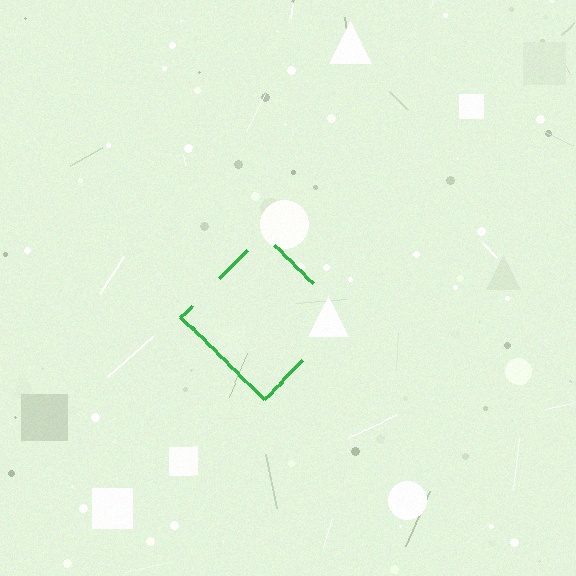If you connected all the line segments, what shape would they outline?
They would outline a diamond.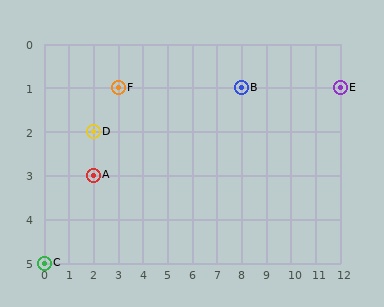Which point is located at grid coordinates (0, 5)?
Point C is at (0, 5).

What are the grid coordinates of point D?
Point D is at grid coordinates (2, 2).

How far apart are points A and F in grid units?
Points A and F are 1 column and 2 rows apart (about 2.2 grid units diagonally).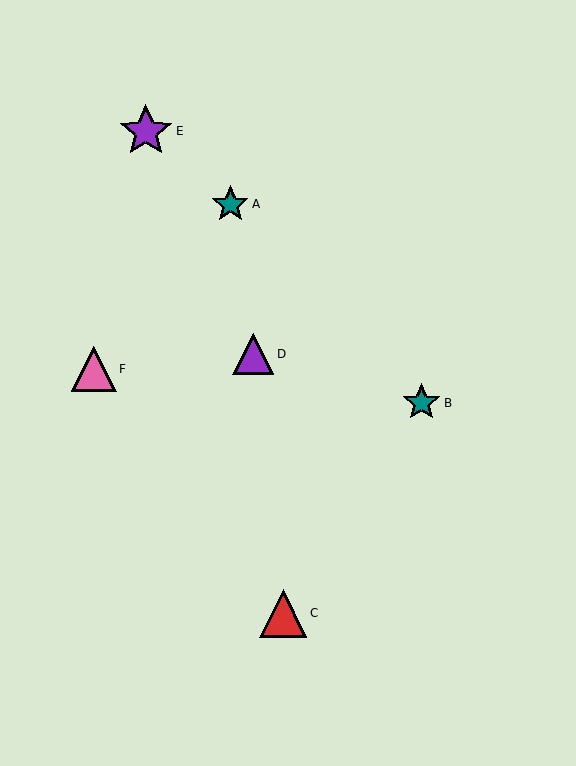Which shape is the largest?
The purple star (labeled E) is the largest.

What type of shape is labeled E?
Shape E is a purple star.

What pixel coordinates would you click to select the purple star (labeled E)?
Click at (146, 131) to select the purple star E.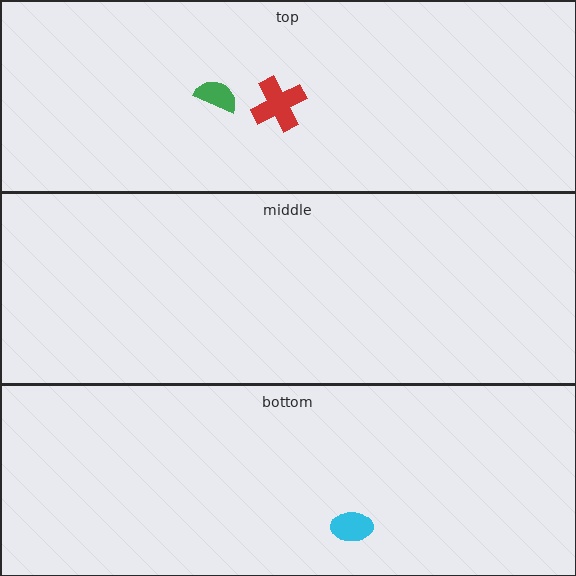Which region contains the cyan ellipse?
The bottom region.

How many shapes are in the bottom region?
1.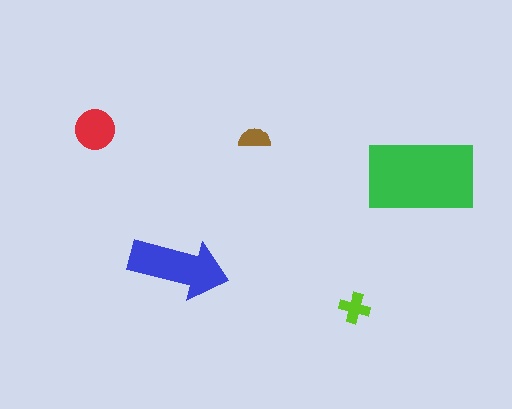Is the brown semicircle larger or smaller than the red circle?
Smaller.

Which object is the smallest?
The brown semicircle.